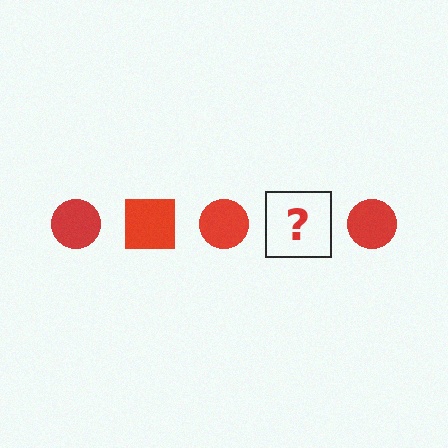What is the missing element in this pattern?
The missing element is a red square.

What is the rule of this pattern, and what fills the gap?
The rule is that the pattern cycles through circle, square shapes in red. The gap should be filled with a red square.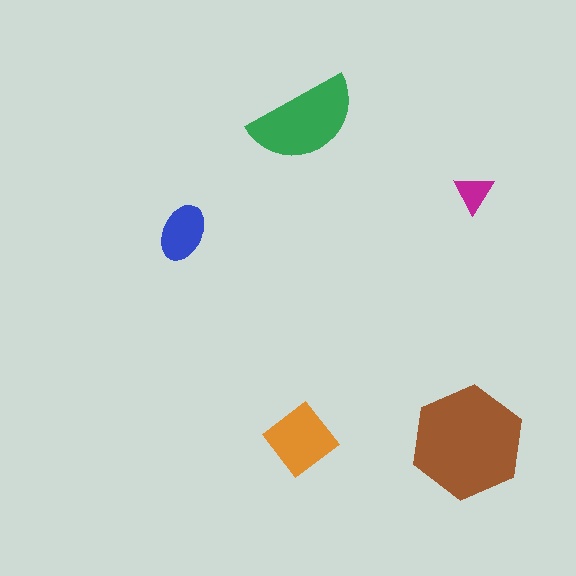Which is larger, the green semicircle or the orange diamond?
The green semicircle.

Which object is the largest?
The brown hexagon.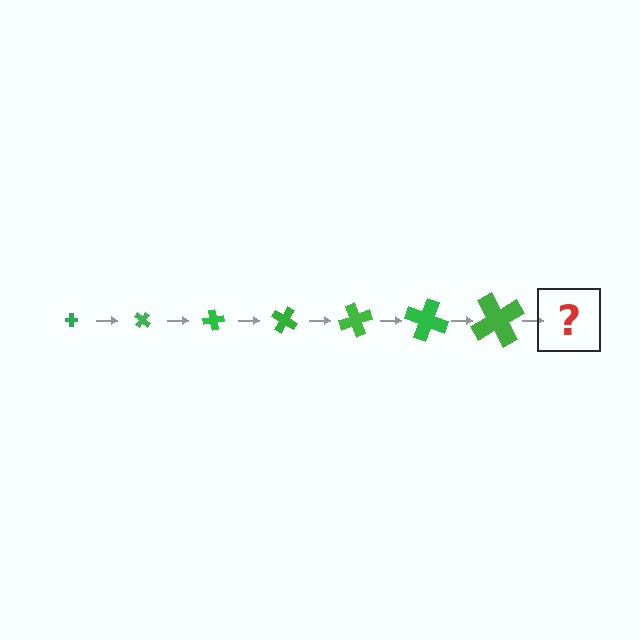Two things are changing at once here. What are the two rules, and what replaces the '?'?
The two rules are that the cross grows larger each step and it rotates 40 degrees each step. The '?' should be a cross, larger than the previous one and rotated 280 degrees from the start.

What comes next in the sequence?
The next element should be a cross, larger than the previous one and rotated 280 degrees from the start.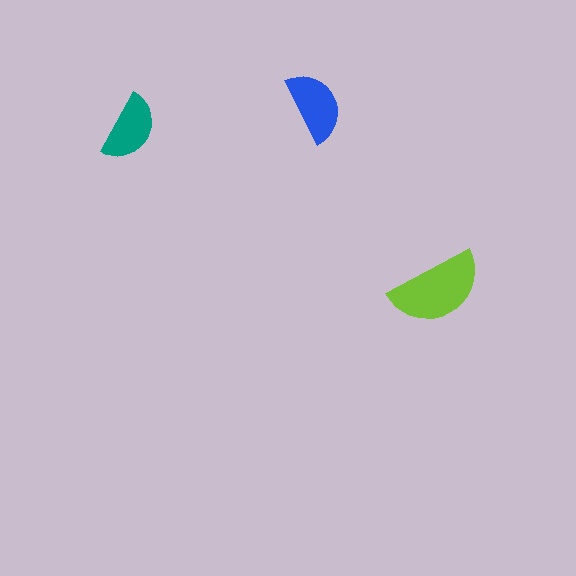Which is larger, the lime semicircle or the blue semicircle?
The lime one.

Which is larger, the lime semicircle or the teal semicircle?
The lime one.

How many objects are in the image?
There are 3 objects in the image.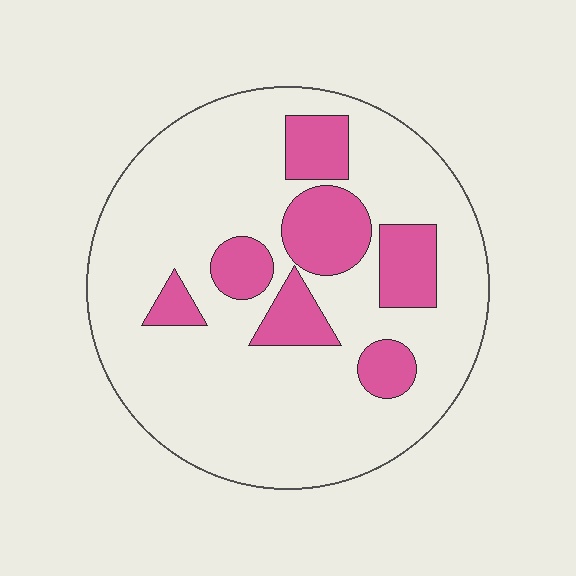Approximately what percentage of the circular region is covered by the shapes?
Approximately 20%.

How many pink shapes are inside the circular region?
7.